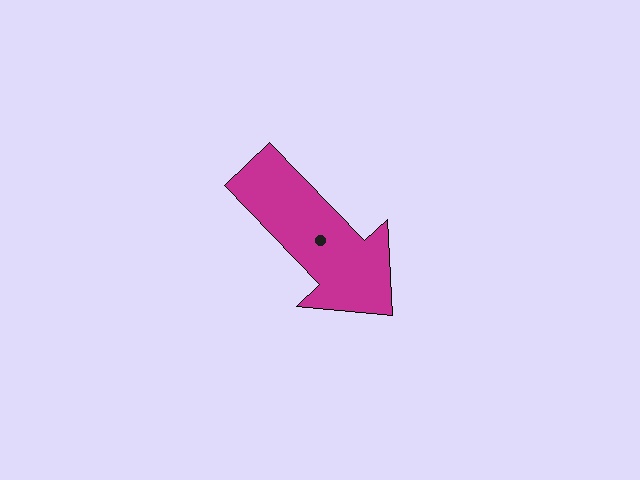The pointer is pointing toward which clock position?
Roughly 5 o'clock.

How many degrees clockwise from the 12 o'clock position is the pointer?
Approximately 136 degrees.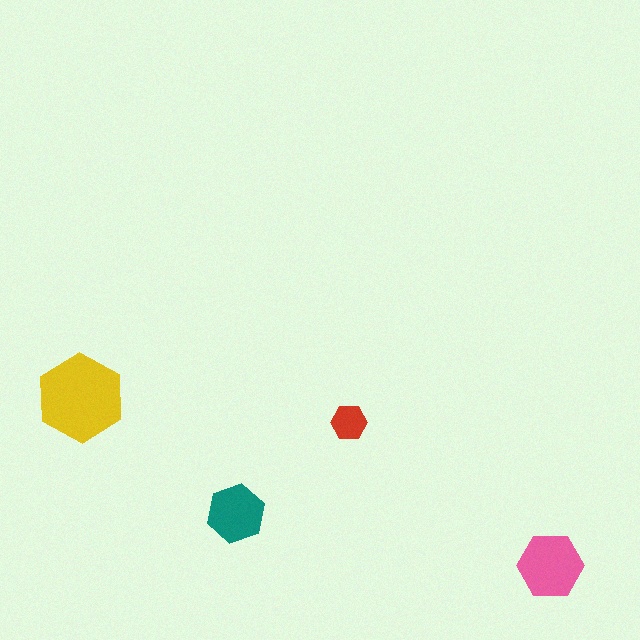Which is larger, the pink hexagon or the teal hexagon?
The pink one.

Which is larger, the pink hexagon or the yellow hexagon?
The yellow one.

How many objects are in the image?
There are 4 objects in the image.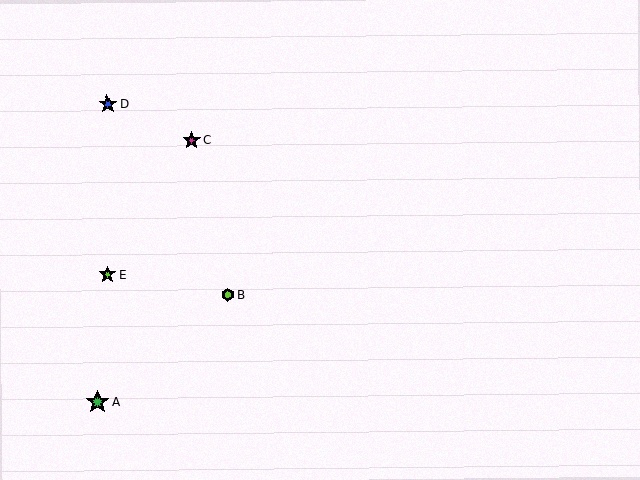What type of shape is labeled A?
Shape A is a green star.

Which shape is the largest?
The green star (labeled A) is the largest.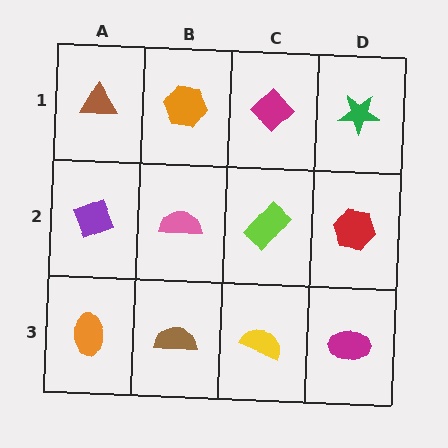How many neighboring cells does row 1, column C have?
3.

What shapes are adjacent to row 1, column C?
A lime rectangle (row 2, column C), an orange hexagon (row 1, column B), a green star (row 1, column D).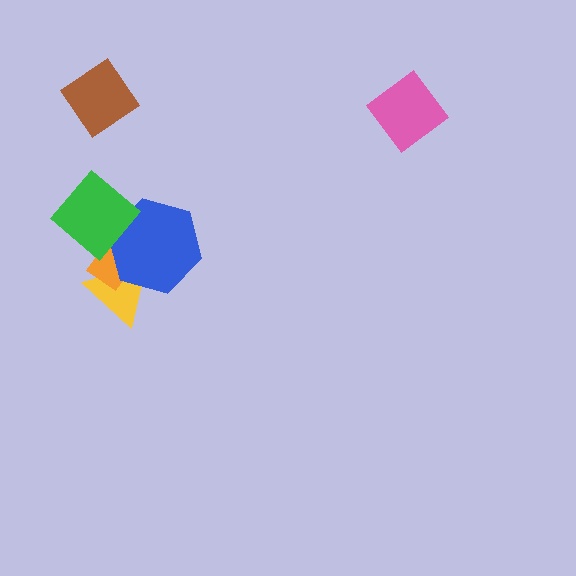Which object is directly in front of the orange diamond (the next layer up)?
The blue hexagon is directly in front of the orange diamond.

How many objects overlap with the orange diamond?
3 objects overlap with the orange diamond.